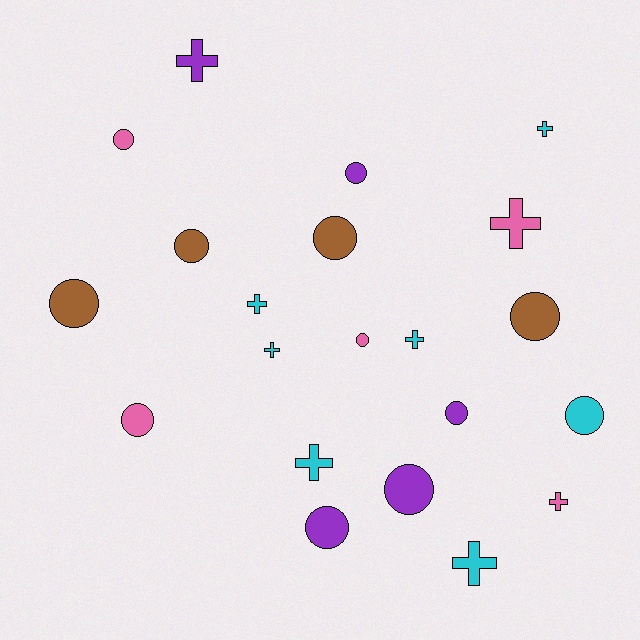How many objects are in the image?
There are 21 objects.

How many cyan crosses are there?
There are 6 cyan crosses.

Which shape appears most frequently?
Circle, with 12 objects.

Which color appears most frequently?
Cyan, with 7 objects.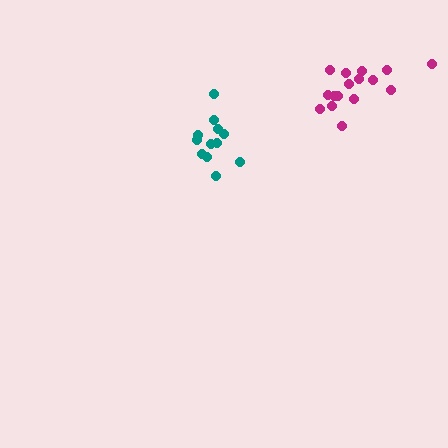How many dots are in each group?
Group 1: 12 dots, Group 2: 16 dots (28 total).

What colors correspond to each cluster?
The clusters are colored: teal, magenta.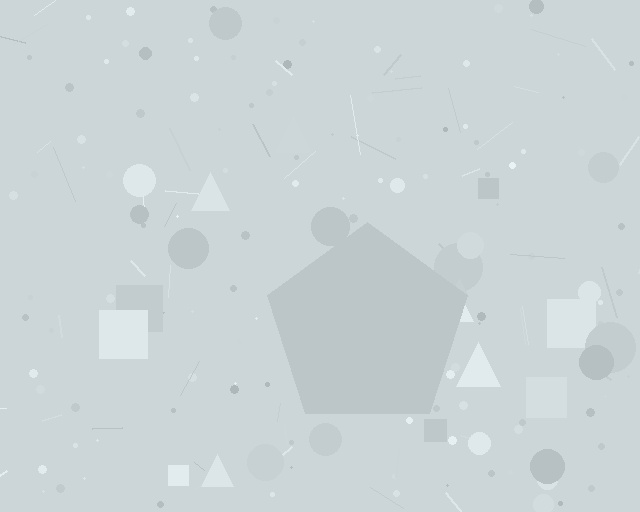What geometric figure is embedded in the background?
A pentagon is embedded in the background.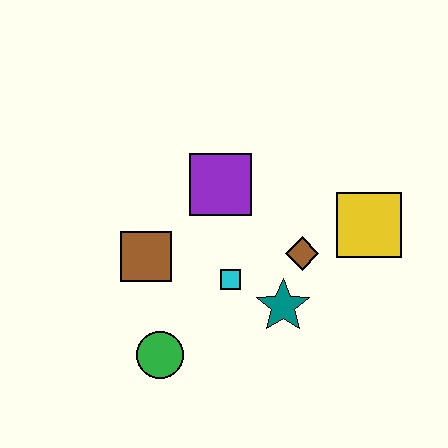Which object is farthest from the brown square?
The yellow square is farthest from the brown square.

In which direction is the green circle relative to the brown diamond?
The green circle is to the left of the brown diamond.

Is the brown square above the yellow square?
No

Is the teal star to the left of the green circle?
No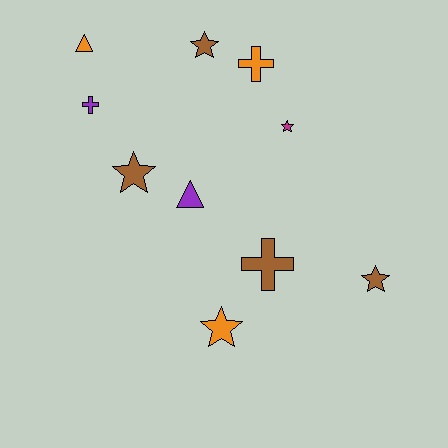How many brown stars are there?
There are 3 brown stars.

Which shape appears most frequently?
Star, with 5 objects.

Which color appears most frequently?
Brown, with 4 objects.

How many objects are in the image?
There are 10 objects.